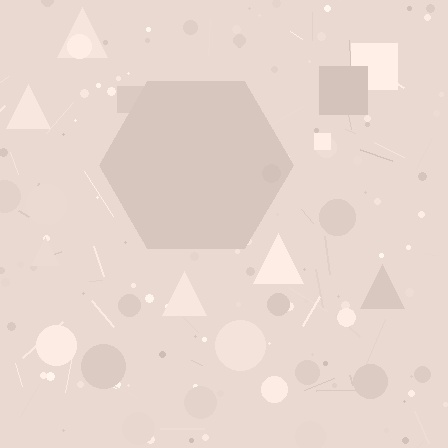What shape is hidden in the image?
A hexagon is hidden in the image.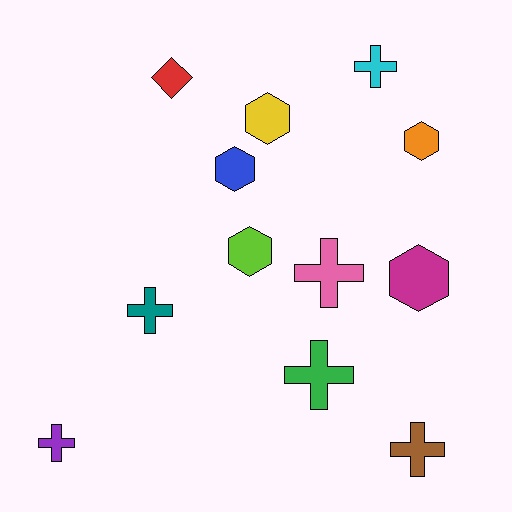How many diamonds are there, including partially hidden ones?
There is 1 diamond.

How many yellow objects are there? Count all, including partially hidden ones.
There is 1 yellow object.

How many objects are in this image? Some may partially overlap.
There are 12 objects.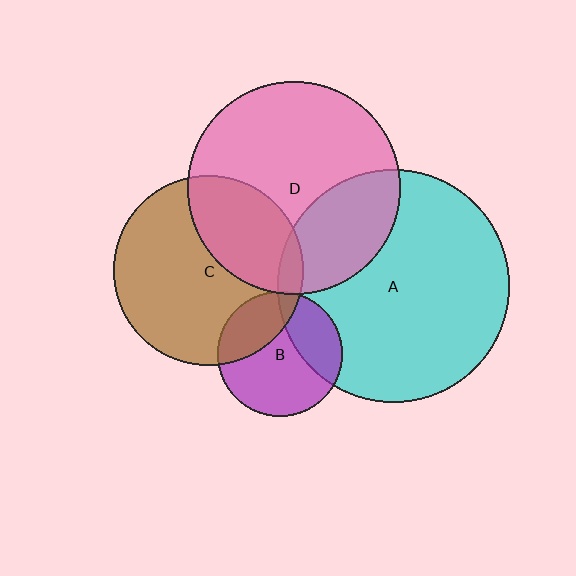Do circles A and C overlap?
Yes.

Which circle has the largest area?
Circle A (cyan).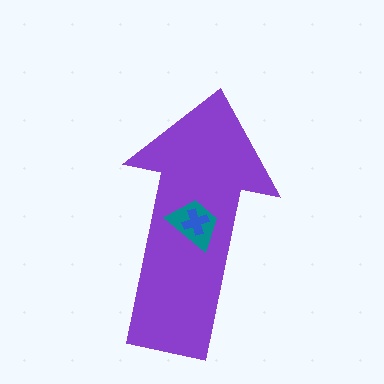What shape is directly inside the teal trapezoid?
The blue cross.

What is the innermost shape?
The blue cross.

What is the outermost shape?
The purple arrow.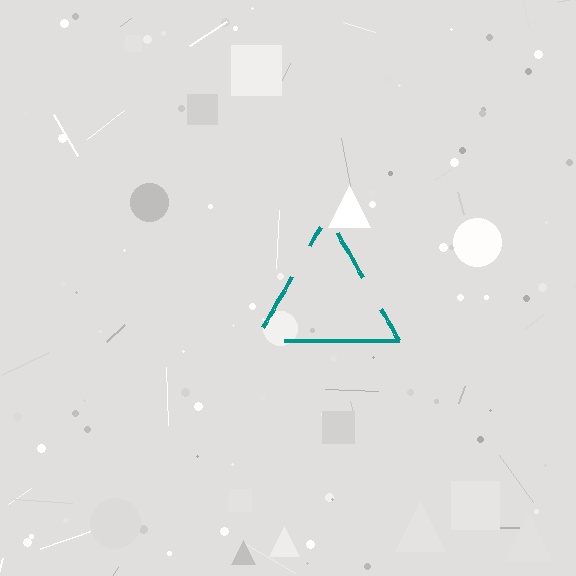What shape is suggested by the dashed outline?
The dashed outline suggests a triangle.